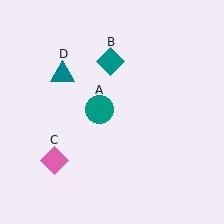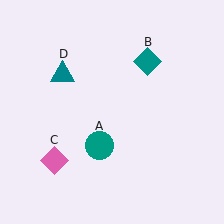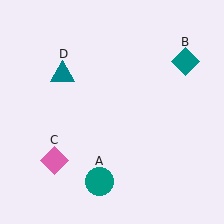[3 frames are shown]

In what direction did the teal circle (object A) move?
The teal circle (object A) moved down.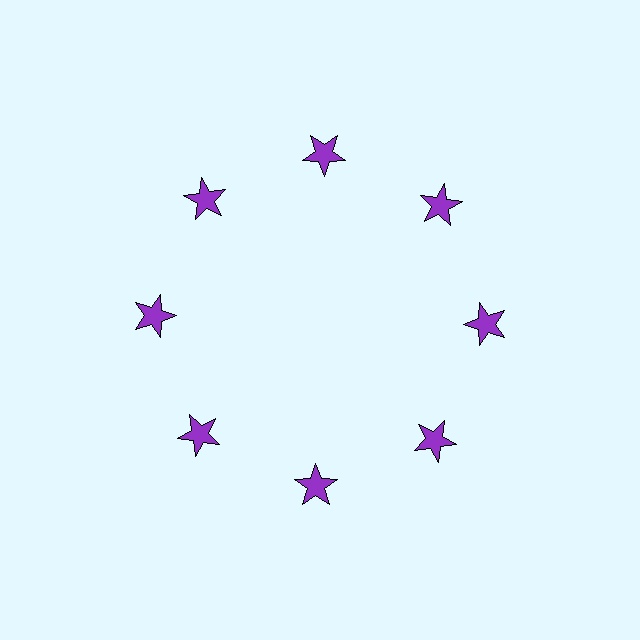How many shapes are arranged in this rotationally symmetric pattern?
There are 8 shapes, arranged in 8 groups of 1.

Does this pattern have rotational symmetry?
Yes, this pattern has 8-fold rotational symmetry. It looks the same after rotating 45 degrees around the center.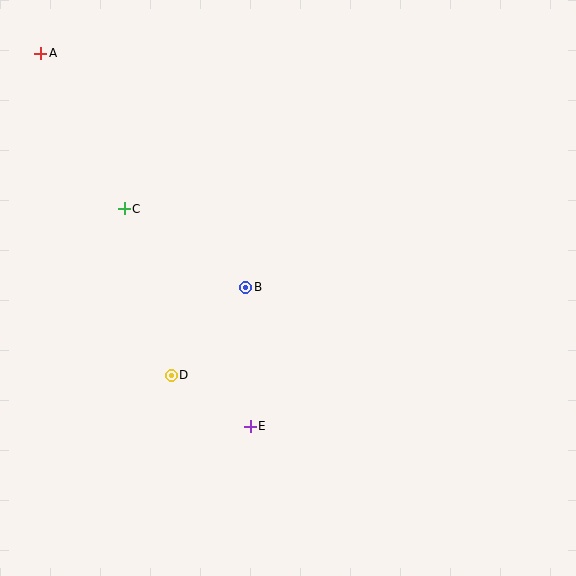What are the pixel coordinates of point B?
Point B is at (246, 287).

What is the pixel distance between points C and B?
The distance between C and B is 145 pixels.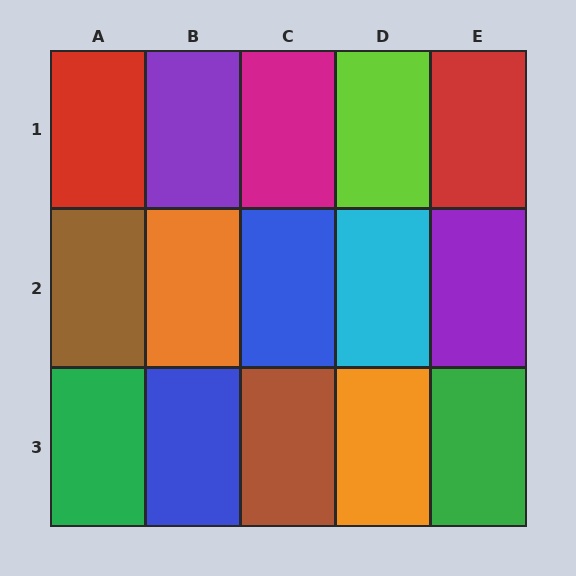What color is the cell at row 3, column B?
Blue.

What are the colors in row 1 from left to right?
Red, purple, magenta, lime, red.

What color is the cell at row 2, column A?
Brown.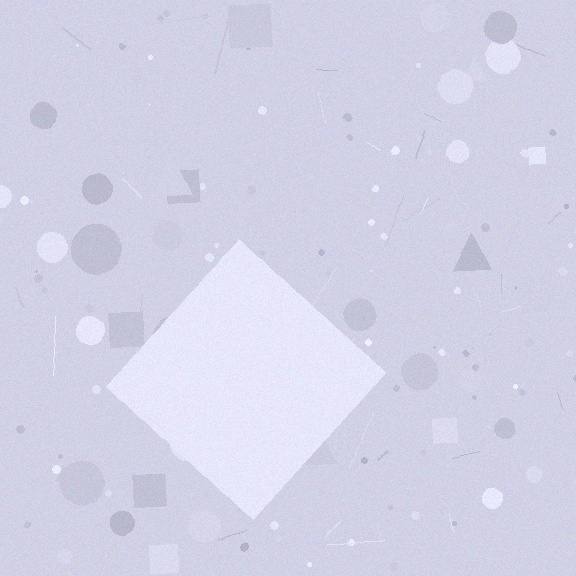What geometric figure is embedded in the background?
A diamond is embedded in the background.